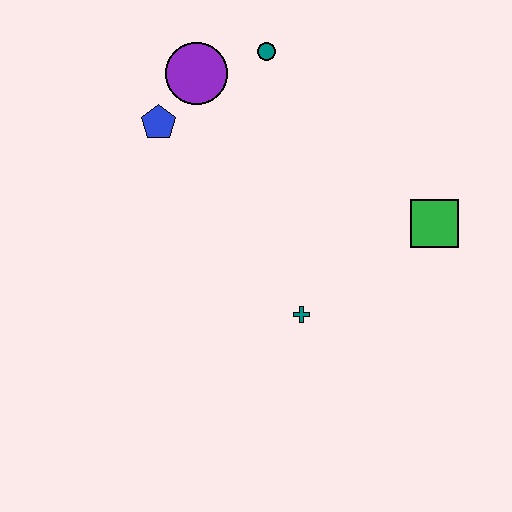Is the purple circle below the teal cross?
No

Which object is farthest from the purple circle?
The green square is farthest from the purple circle.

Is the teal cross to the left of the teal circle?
No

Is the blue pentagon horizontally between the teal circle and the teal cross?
No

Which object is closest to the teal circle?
The purple circle is closest to the teal circle.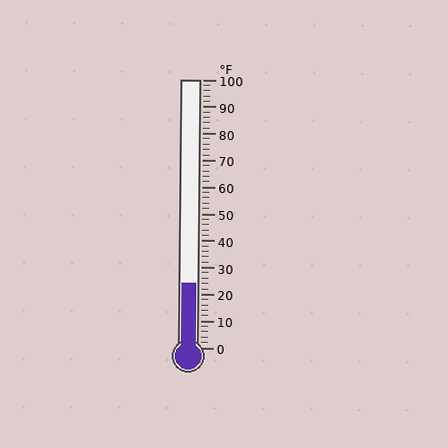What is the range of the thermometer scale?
The thermometer scale ranges from 0°F to 100°F.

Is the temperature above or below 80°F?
The temperature is below 80°F.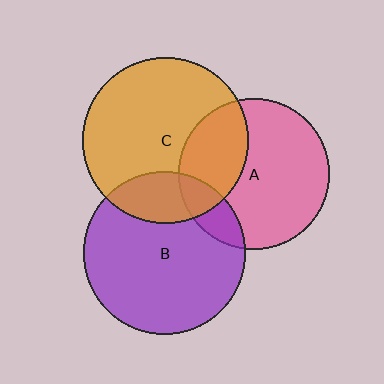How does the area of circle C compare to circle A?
Approximately 1.2 times.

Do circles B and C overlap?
Yes.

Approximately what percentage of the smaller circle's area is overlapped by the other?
Approximately 20%.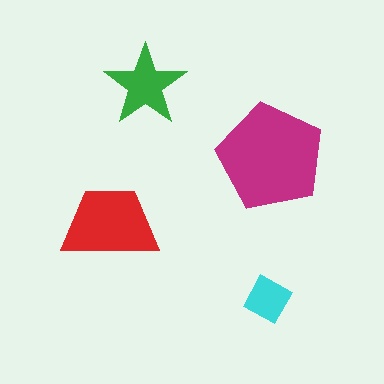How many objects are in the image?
There are 4 objects in the image.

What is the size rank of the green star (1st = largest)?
3rd.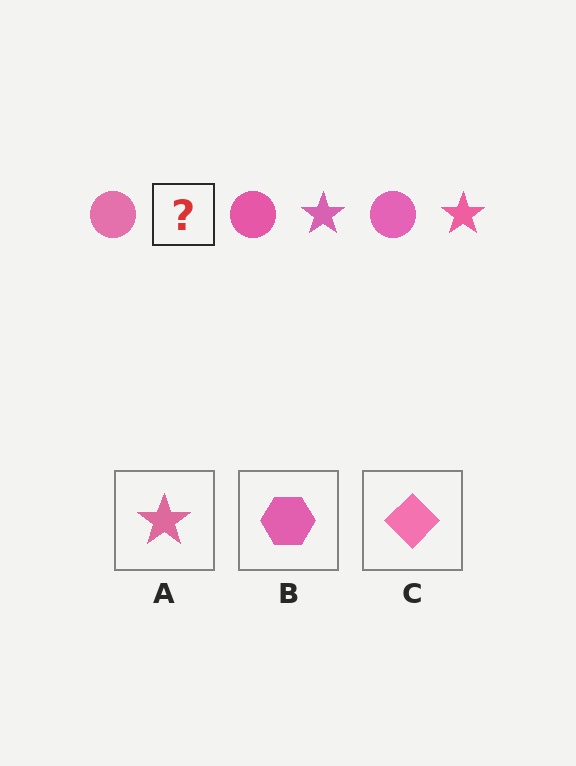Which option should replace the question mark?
Option A.